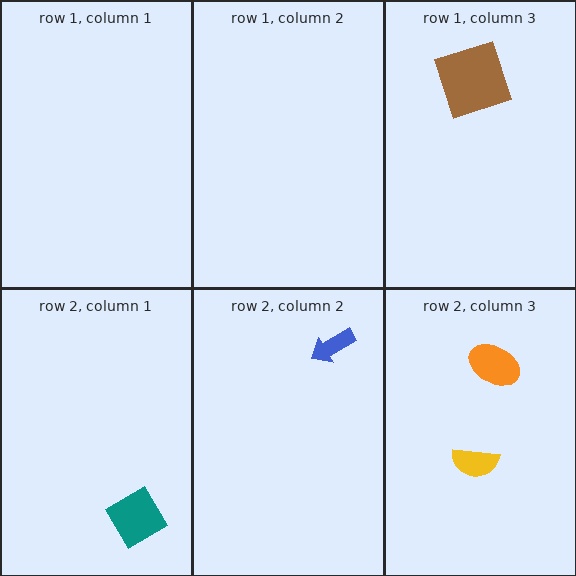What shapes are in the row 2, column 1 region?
The teal diamond.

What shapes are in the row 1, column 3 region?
The brown square.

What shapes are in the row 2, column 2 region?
The blue arrow.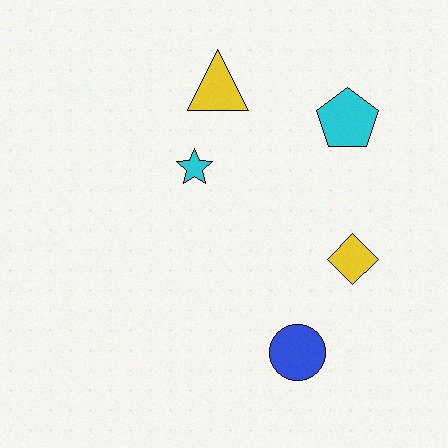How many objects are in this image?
There are 5 objects.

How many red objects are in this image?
There are no red objects.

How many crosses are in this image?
There are no crosses.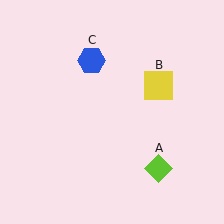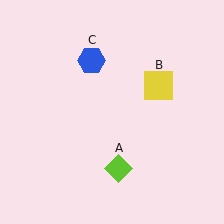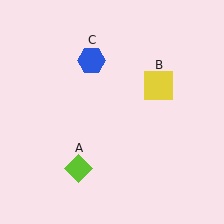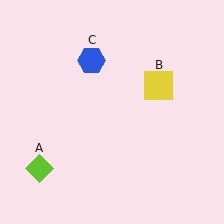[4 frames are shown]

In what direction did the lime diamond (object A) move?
The lime diamond (object A) moved left.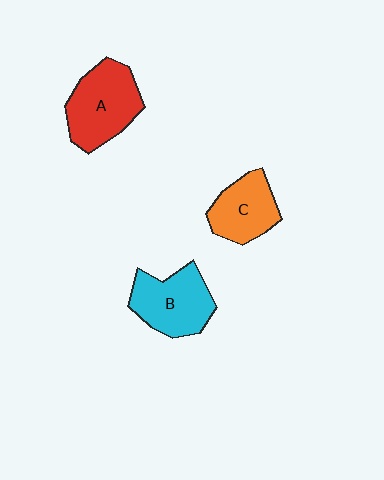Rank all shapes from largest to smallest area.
From largest to smallest: A (red), B (cyan), C (orange).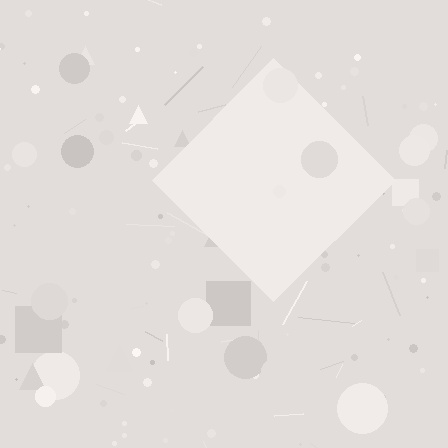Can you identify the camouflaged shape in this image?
The camouflaged shape is a diamond.